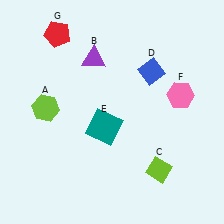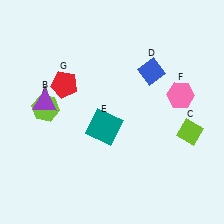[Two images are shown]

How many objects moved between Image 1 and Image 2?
3 objects moved between the two images.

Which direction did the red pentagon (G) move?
The red pentagon (G) moved down.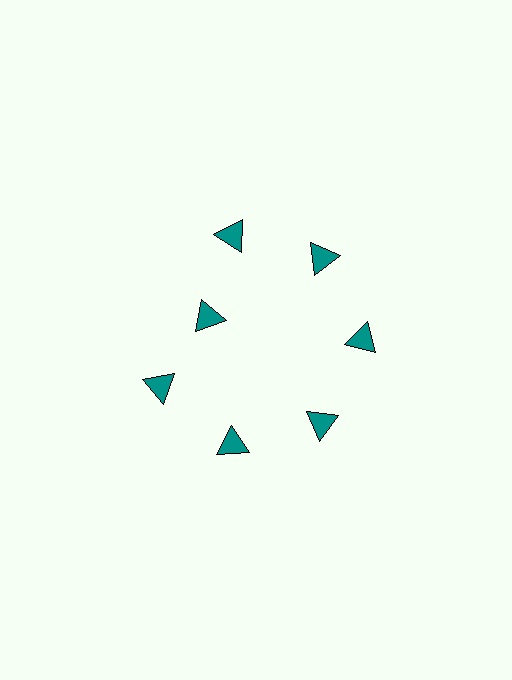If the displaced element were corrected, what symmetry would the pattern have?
It would have 7-fold rotational symmetry — the pattern would map onto itself every 51 degrees.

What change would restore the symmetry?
The symmetry would be restored by moving it outward, back onto the ring so that all 7 triangles sit at equal angles and equal distance from the center.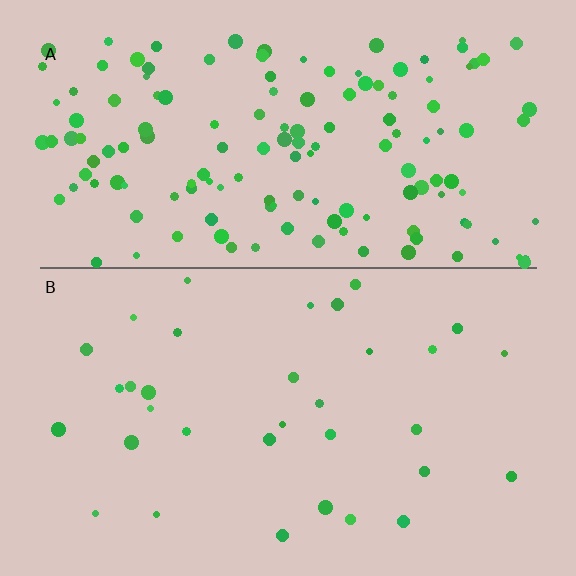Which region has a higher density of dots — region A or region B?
A (the top).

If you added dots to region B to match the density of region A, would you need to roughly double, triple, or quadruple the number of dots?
Approximately quadruple.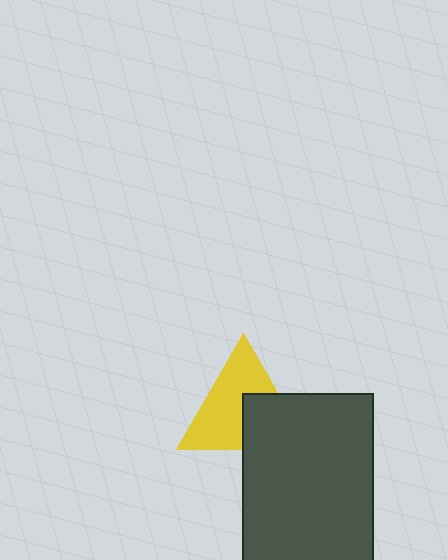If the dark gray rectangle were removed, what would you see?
You would see the complete yellow triangle.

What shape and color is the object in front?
The object in front is a dark gray rectangle.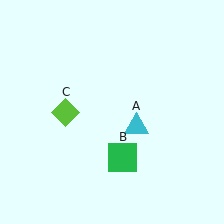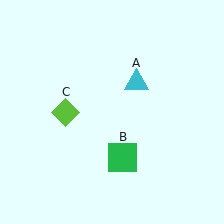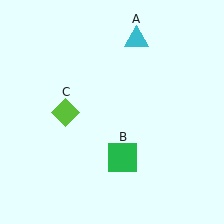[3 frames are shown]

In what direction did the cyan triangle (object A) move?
The cyan triangle (object A) moved up.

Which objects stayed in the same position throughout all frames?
Green square (object B) and lime diamond (object C) remained stationary.